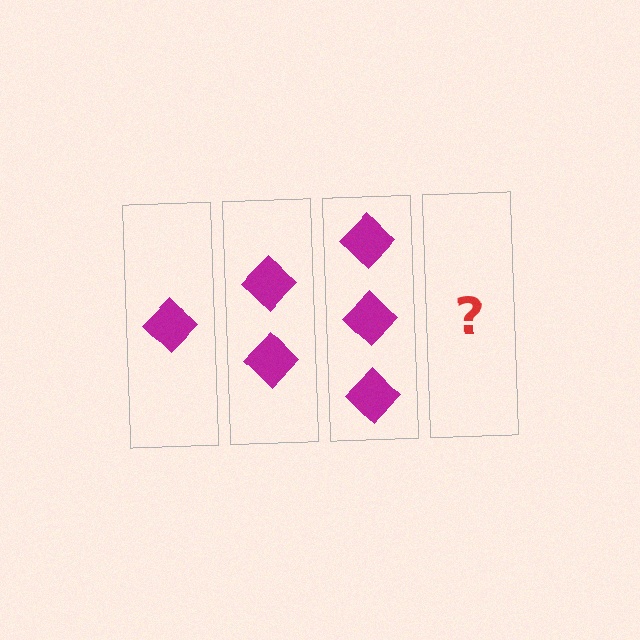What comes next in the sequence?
The next element should be 4 diamonds.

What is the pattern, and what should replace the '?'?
The pattern is that each step adds one more diamond. The '?' should be 4 diamonds.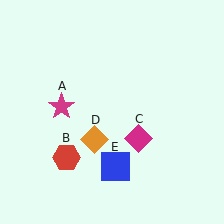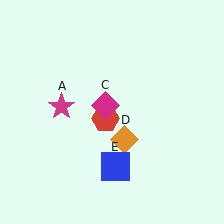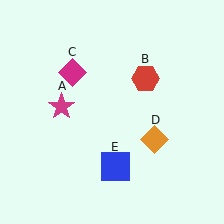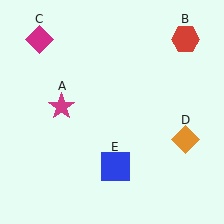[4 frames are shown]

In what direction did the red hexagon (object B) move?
The red hexagon (object B) moved up and to the right.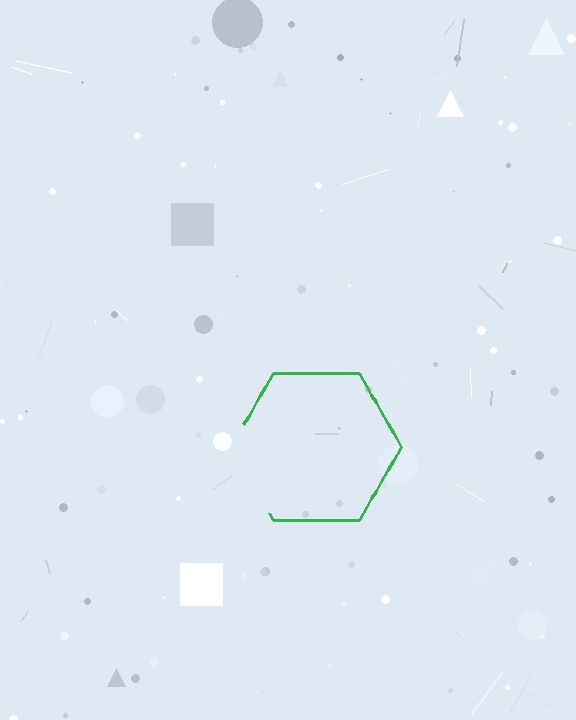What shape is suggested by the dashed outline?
The dashed outline suggests a hexagon.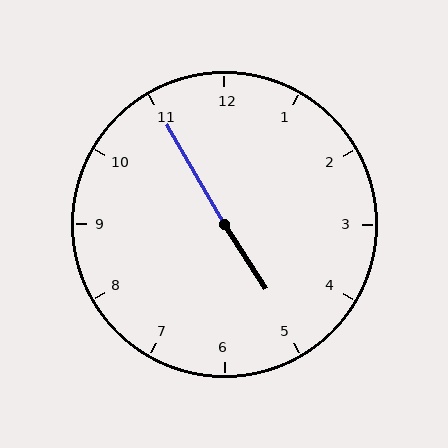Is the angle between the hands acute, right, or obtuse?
It is obtuse.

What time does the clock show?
4:55.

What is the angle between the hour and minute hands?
Approximately 178 degrees.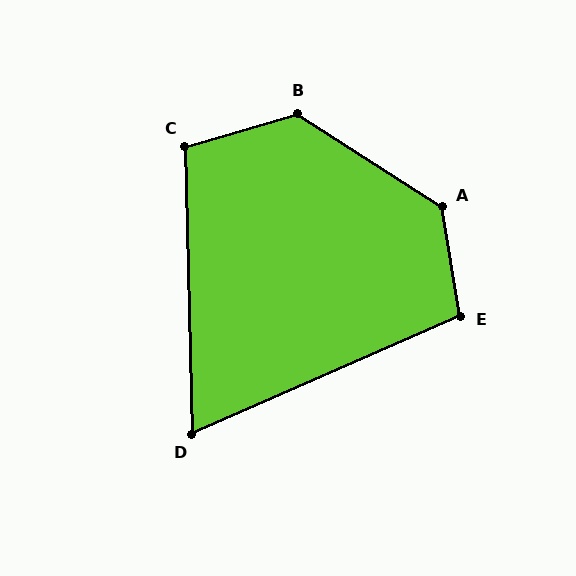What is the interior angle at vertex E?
Approximately 104 degrees (obtuse).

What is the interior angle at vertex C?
Approximately 105 degrees (obtuse).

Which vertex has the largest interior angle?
A, at approximately 132 degrees.